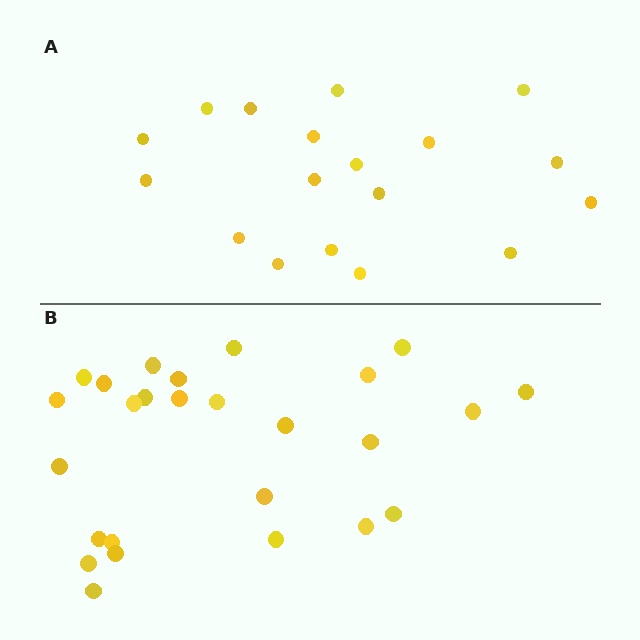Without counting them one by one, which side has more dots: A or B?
Region B (the bottom region) has more dots.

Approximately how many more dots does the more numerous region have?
Region B has roughly 8 or so more dots than region A.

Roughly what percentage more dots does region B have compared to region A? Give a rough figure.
About 45% more.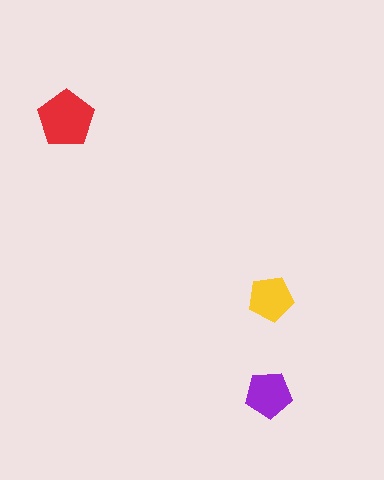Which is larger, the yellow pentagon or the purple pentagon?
The purple one.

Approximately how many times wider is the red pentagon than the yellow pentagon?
About 1.5 times wider.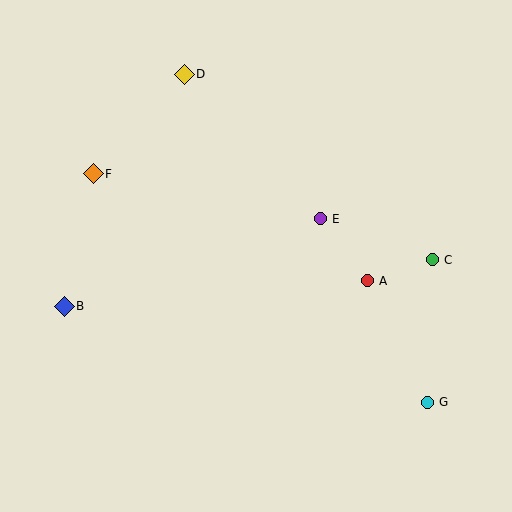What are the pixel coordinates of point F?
Point F is at (93, 174).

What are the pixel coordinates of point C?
Point C is at (432, 260).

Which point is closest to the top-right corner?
Point C is closest to the top-right corner.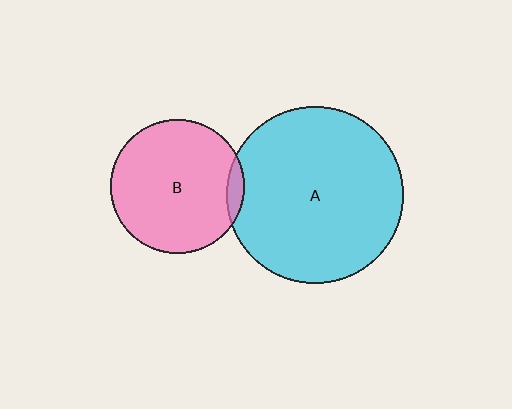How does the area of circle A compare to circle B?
Approximately 1.8 times.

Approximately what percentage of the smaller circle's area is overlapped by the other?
Approximately 5%.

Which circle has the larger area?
Circle A (cyan).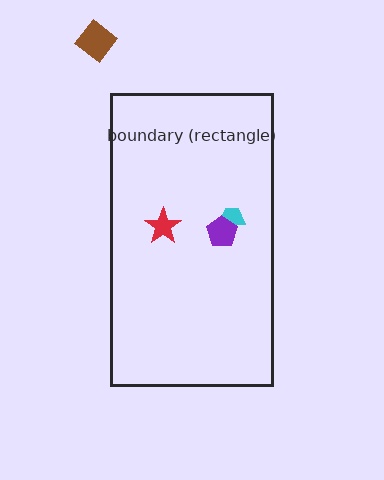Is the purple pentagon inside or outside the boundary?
Inside.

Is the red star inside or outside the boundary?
Inside.